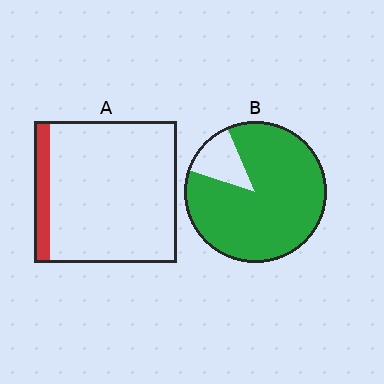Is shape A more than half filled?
No.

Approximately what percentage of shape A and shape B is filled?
A is approximately 10% and B is approximately 85%.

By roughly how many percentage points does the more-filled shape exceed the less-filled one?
By roughly 75 percentage points (B over A).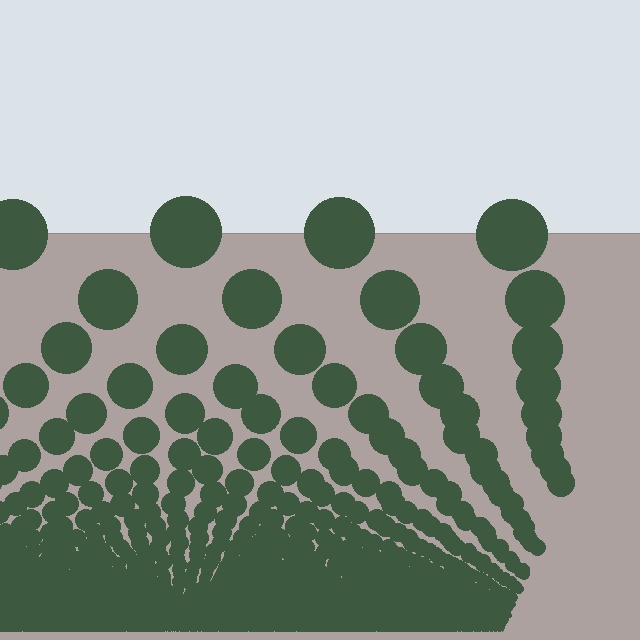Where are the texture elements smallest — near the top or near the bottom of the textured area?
Near the bottom.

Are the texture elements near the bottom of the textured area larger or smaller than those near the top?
Smaller. The gradient is inverted — elements near the bottom are smaller and denser.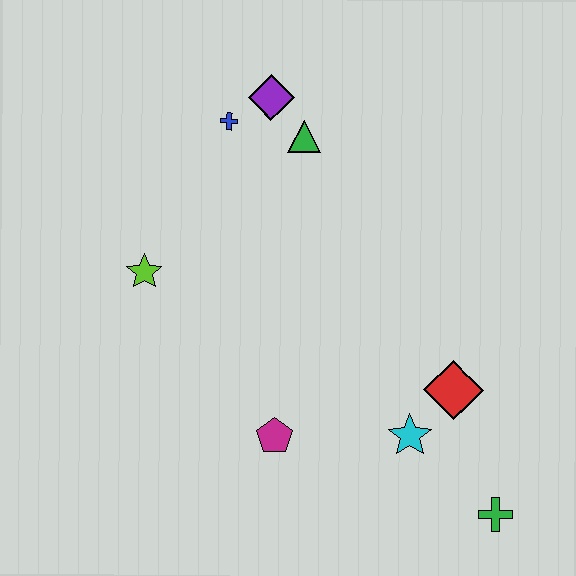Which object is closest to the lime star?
The blue cross is closest to the lime star.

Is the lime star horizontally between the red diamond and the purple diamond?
No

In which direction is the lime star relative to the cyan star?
The lime star is to the left of the cyan star.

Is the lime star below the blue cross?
Yes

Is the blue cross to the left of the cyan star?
Yes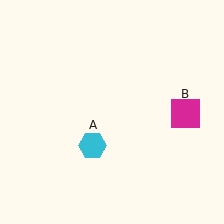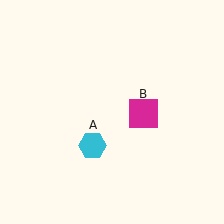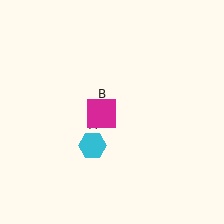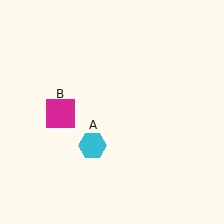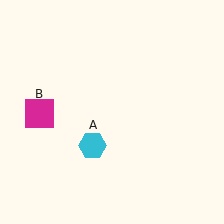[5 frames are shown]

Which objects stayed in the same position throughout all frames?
Cyan hexagon (object A) remained stationary.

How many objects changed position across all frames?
1 object changed position: magenta square (object B).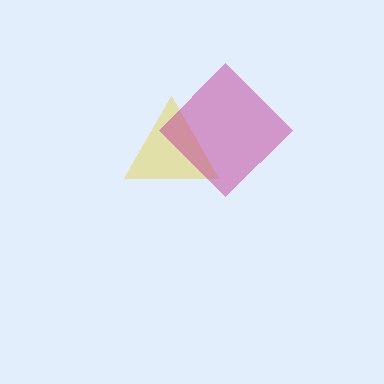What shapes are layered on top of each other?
The layered shapes are: a yellow triangle, a magenta diamond.